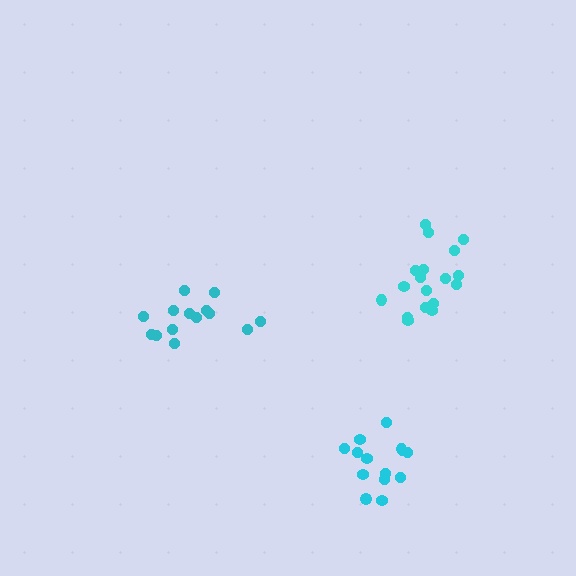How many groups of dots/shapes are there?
There are 3 groups.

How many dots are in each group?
Group 1: 14 dots, Group 2: 14 dots, Group 3: 18 dots (46 total).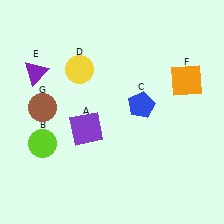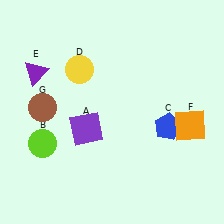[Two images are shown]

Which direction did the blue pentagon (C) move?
The blue pentagon (C) moved right.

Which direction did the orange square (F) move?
The orange square (F) moved down.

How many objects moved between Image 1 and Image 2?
2 objects moved between the two images.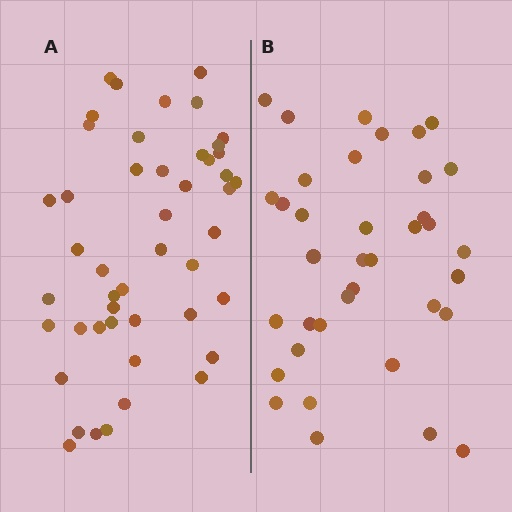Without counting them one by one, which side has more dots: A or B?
Region A (the left region) has more dots.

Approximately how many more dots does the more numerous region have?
Region A has roughly 10 or so more dots than region B.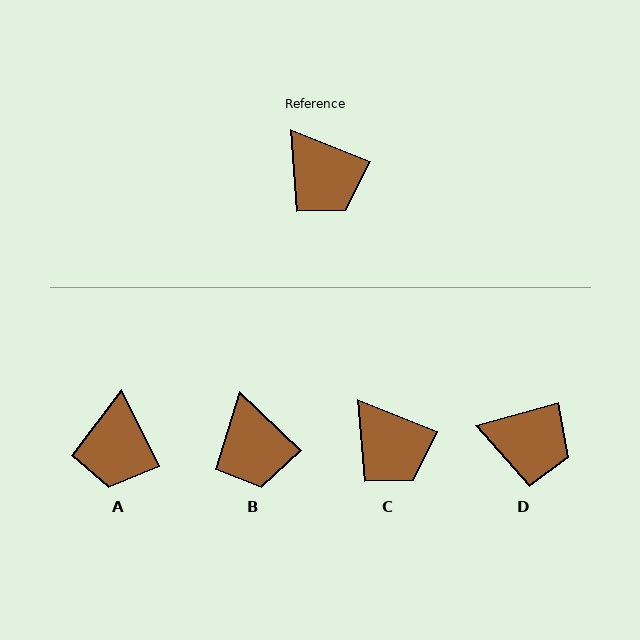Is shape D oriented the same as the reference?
No, it is off by about 37 degrees.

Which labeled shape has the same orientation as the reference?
C.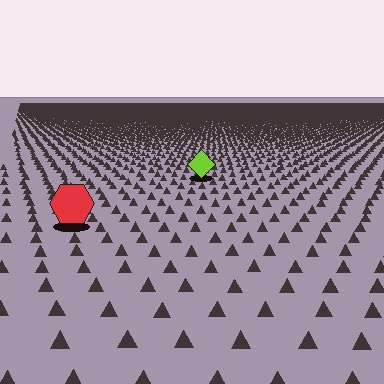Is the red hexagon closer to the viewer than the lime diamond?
Yes. The red hexagon is closer — you can tell from the texture gradient: the ground texture is coarser near it.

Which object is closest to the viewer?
The red hexagon is closest. The texture marks near it are larger and more spread out.